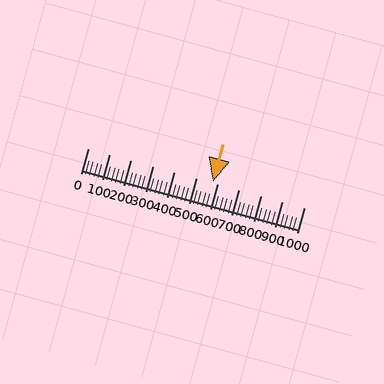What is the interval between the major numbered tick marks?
The major tick marks are spaced 100 units apart.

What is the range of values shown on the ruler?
The ruler shows values from 0 to 1000.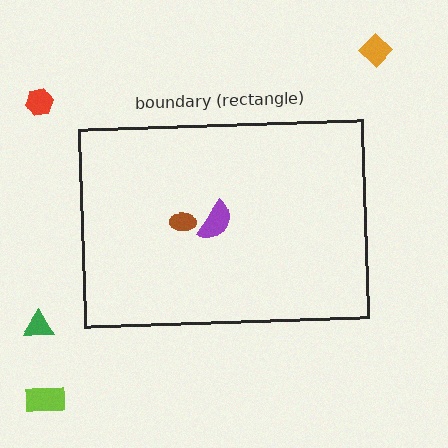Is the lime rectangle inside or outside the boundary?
Outside.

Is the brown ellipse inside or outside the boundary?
Inside.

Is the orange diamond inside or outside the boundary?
Outside.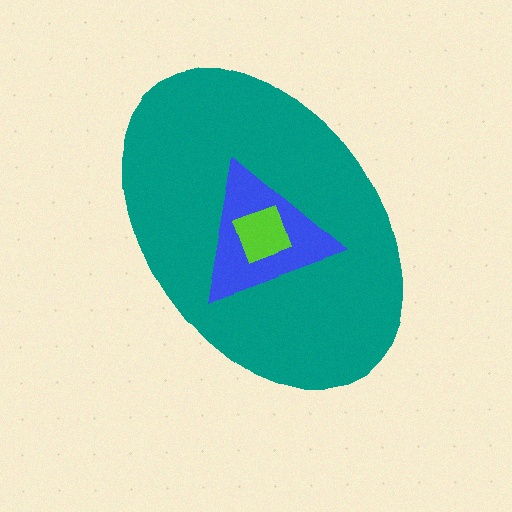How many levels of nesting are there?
3.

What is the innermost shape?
The lime square.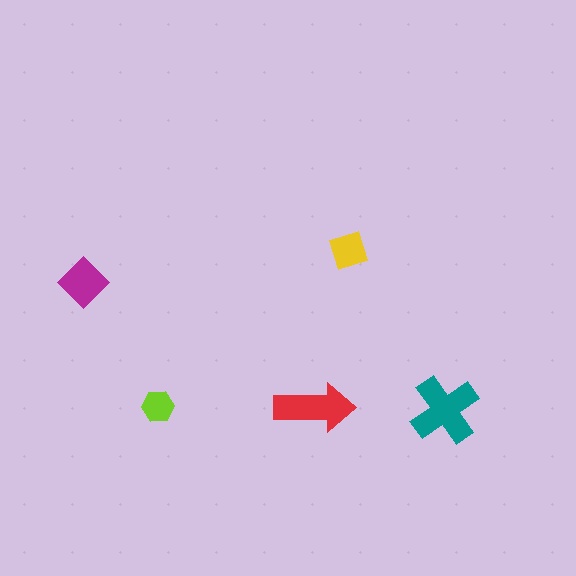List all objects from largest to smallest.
The teal cross, the red arrow, the magenta diamond, the yellow square, the lime hexagon.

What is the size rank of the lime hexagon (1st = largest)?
5th.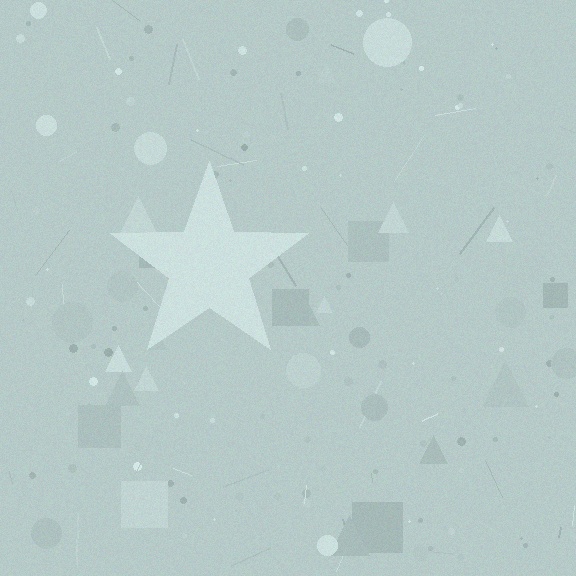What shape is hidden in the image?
A star is hidden in the image.